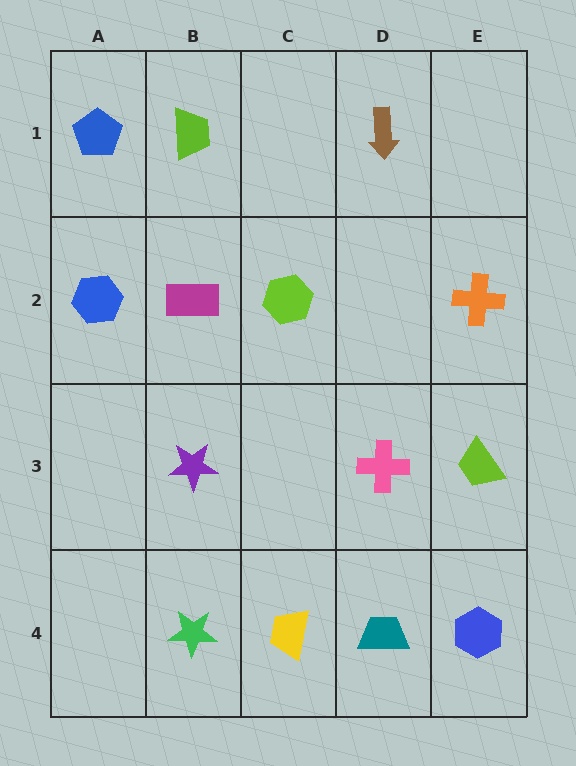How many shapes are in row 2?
4 shapes.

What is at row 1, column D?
A brown arrow.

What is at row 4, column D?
A teal trapezoid.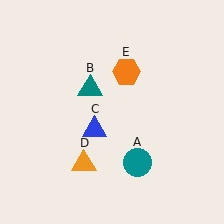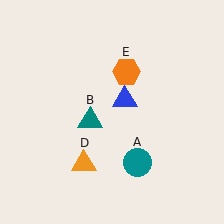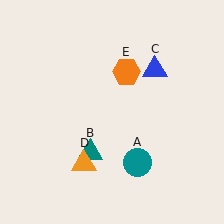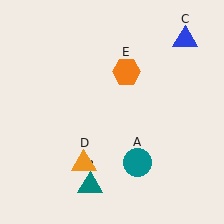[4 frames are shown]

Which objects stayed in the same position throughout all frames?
Teal circle (object A) and orange triangle (object D) and orange hexagon (object E) remained stationary.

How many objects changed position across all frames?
2 objects changed position: teal triangle (object B), blue triangle (object C).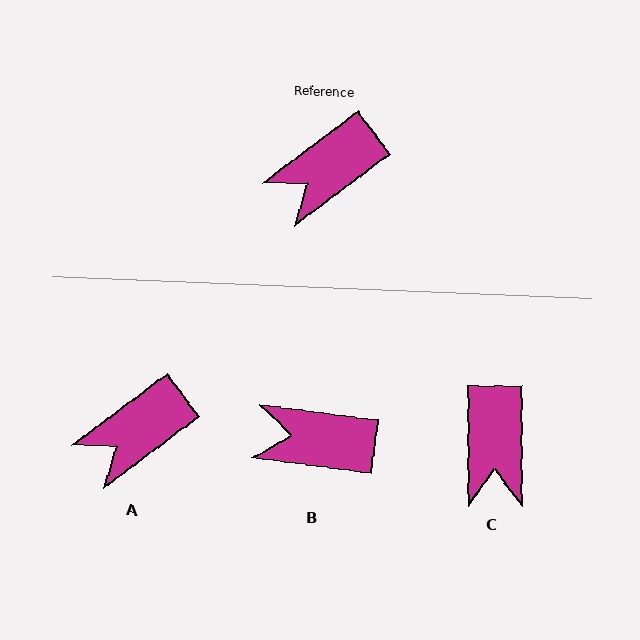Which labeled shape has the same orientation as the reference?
A.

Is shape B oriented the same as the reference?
No, it is off by about 44 degrees.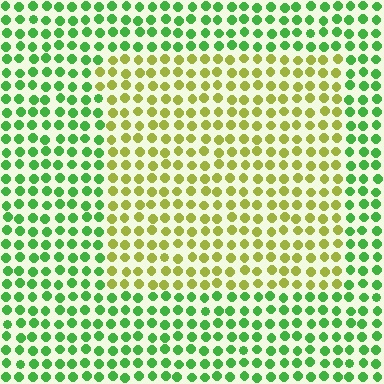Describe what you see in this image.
The image is filled with small green elements in a uniform arrangement. A rectangle-shaped region is visible where the elements are tinted to a slightly different hue, forming a subtle color boundary.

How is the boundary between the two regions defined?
The boundary is defined purely by a slight shift in hue (about 48 degrees). Spacing, size, and orientation are identical on both sides.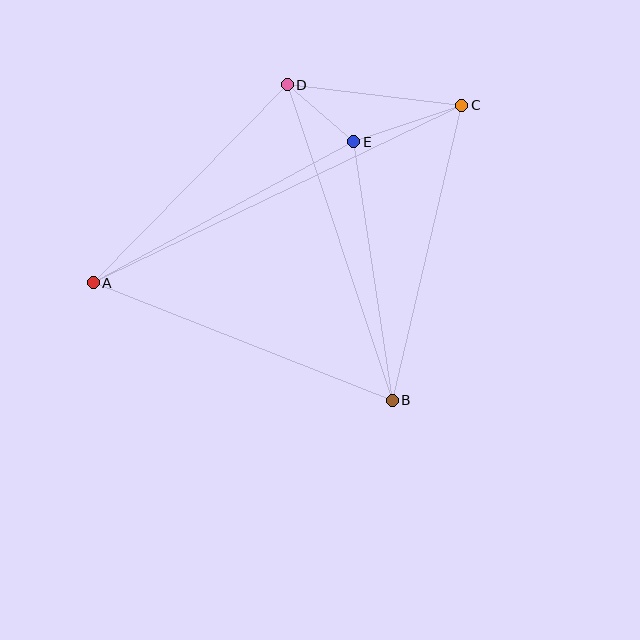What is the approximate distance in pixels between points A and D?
The distance between A and D is approximately 277 pixels.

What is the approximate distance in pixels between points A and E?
The distance between A and E is approximately 296 pixels.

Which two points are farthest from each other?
Points A and C are farthest from each other.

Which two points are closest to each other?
Points D and E are closest to each other.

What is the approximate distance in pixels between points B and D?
The distance between B and D is approximately 332 pixels.